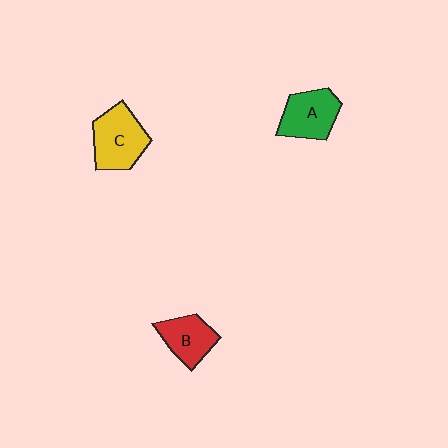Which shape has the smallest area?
Shape B (red).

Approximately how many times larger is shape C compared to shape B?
Approximately 1.4 times.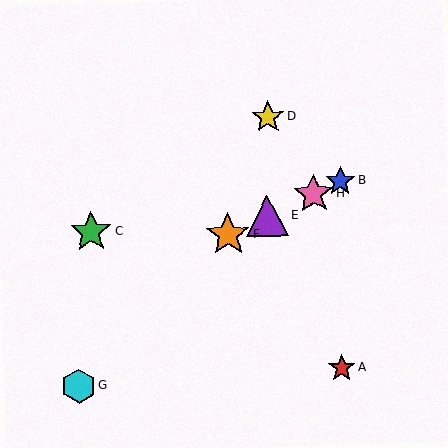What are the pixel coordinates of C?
Object C is at (91, 232).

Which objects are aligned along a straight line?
Objects B, E, F, H are aligned along a straight line.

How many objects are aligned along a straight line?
4 objects (B, E, F, H) are aligned along a straight line.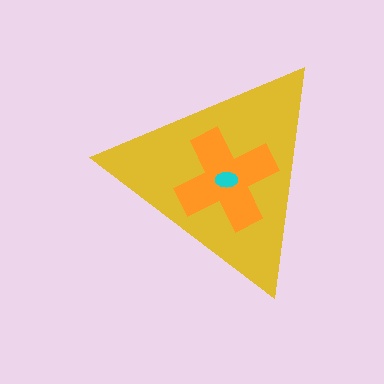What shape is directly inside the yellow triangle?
The orange cross.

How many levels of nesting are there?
3.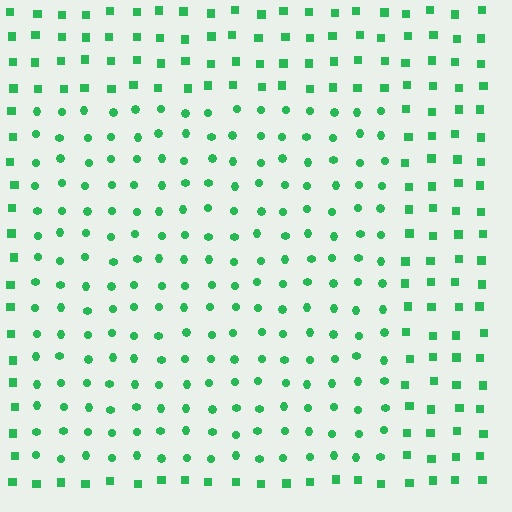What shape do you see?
I see a rectangle.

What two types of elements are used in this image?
The image uses circles inside the rectangle region and squares outside it.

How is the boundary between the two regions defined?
The boundary is defined by a change in element shape: circles inside vs. squares outside. All elements share the same color and spacing.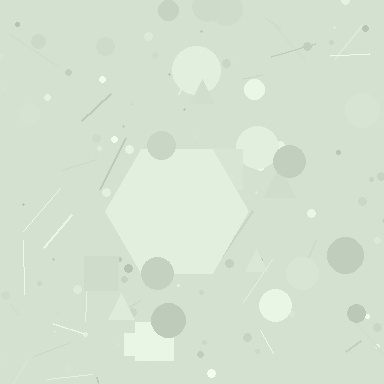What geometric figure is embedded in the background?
A hexagon is embedded in the background.